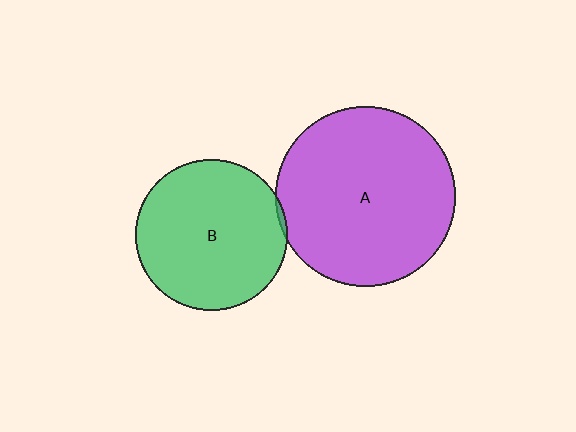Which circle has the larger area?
Circle A (purple).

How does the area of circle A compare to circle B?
Approximately 1.4 times.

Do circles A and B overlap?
Yes.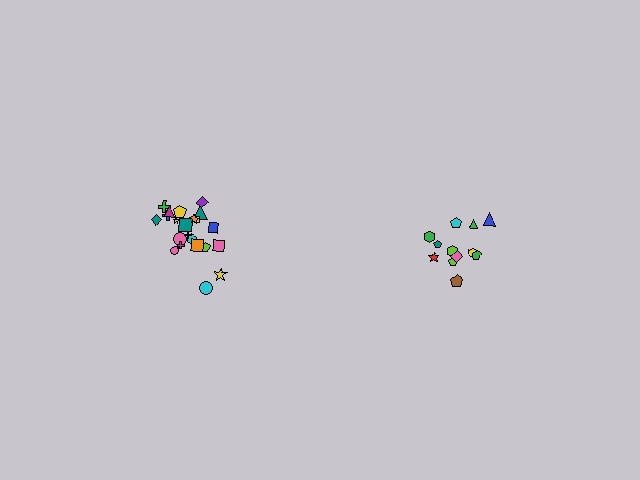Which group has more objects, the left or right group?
The left group.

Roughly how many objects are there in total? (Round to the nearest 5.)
Roughly 35 objects in total.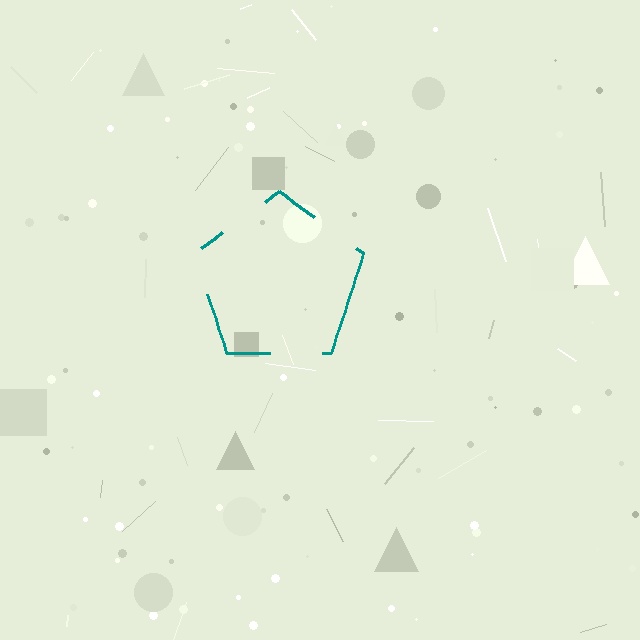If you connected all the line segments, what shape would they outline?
They would outline a pentagon.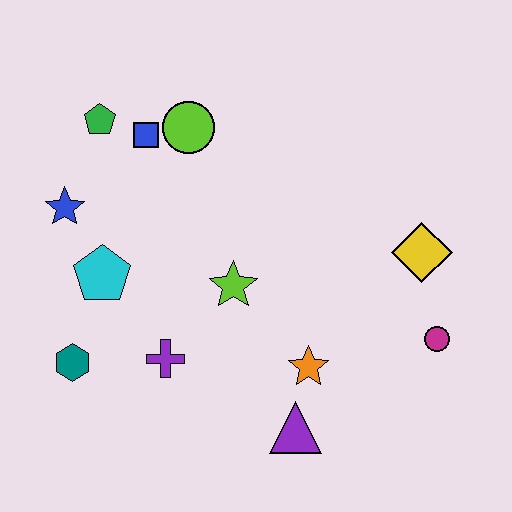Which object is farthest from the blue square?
The magenta circle is farthest from the blue square.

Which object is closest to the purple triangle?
The orange star is closest to the purple triangle.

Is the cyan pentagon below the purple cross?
No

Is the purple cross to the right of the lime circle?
No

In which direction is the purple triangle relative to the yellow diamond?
The purple triangle is below the yellow diamond.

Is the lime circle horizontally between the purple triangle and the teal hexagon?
Yes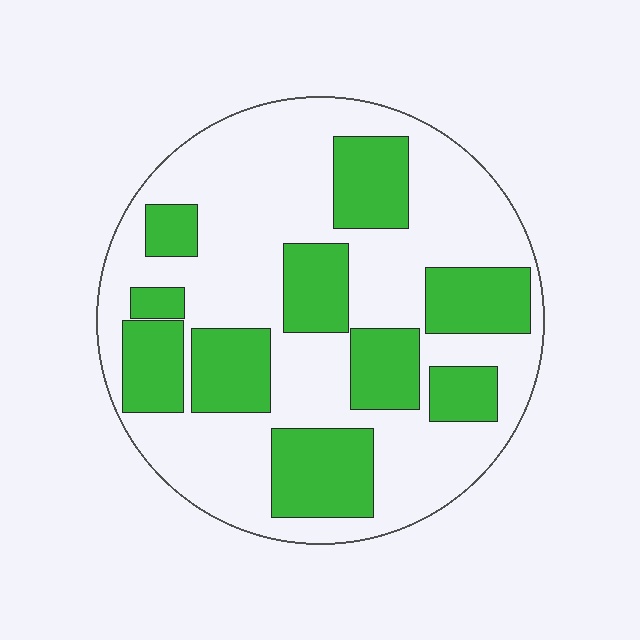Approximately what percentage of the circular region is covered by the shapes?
Approximately 35%.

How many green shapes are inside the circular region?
10.